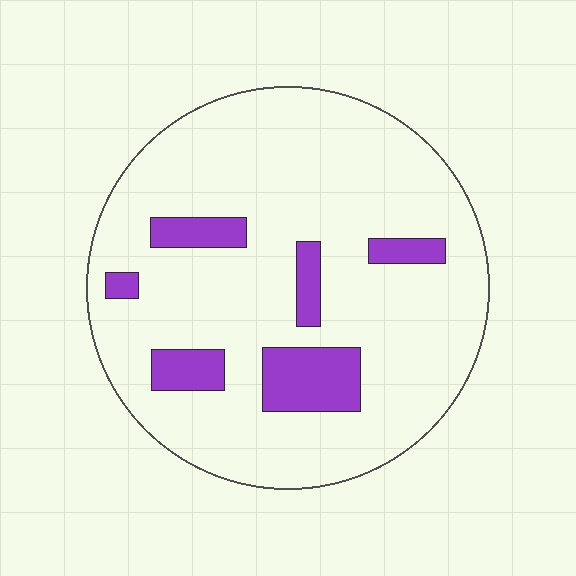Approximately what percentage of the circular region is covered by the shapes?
Approximately 15%.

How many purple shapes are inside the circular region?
6.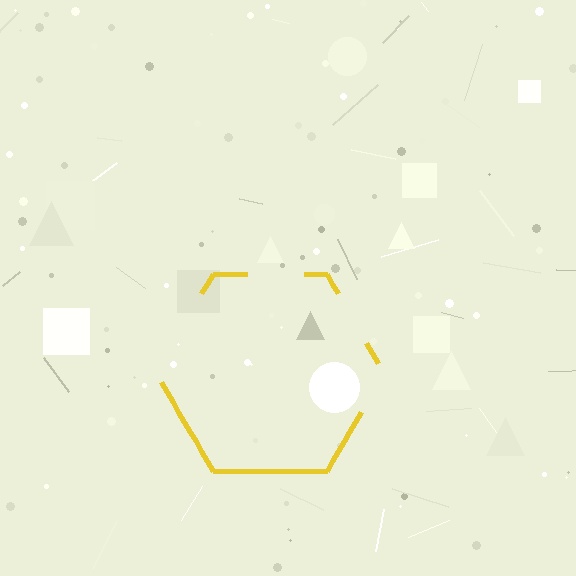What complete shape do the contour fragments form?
The contour fragments form a hexagon.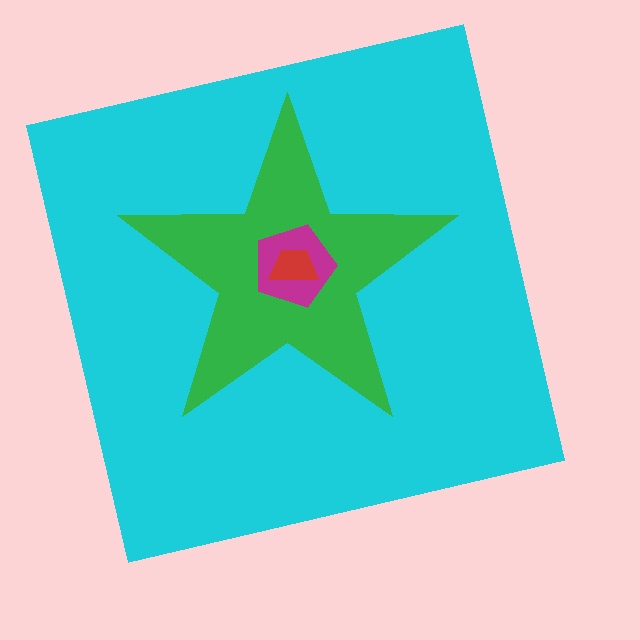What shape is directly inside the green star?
The magenta pentagon.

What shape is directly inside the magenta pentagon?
The red trapezoid.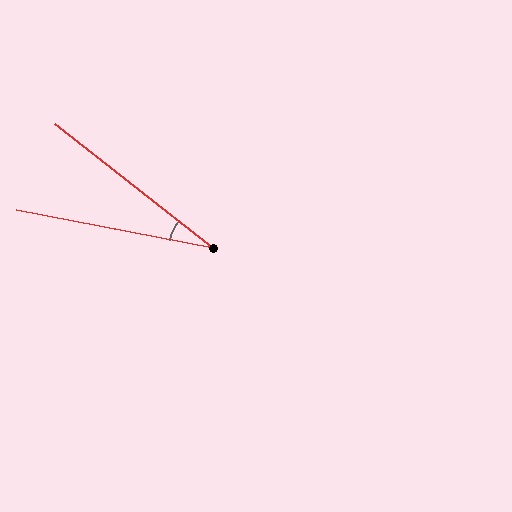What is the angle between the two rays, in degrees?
Approximately 27 degrees.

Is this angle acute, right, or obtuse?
It is acute.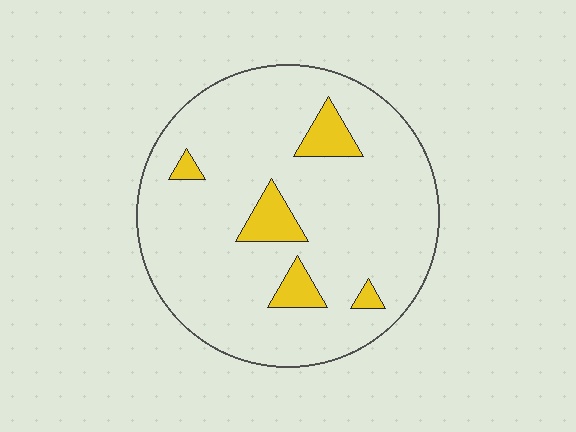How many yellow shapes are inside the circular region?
5.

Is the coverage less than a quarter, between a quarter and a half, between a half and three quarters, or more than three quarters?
Less than a quarter.